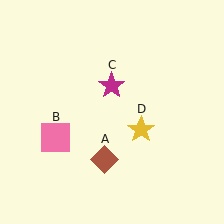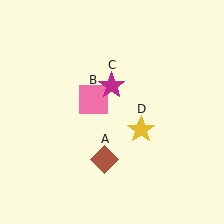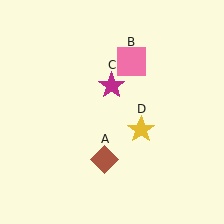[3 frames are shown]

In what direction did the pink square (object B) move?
The pink square (object B) moved up and to the right.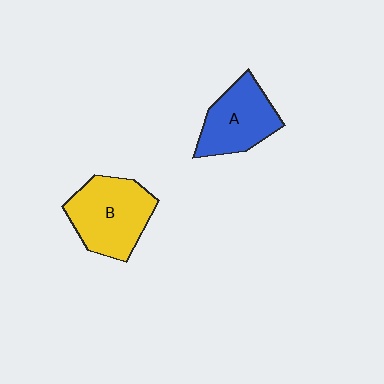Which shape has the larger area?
Shape B (yellow).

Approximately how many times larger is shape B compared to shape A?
Approximately 1.2 times.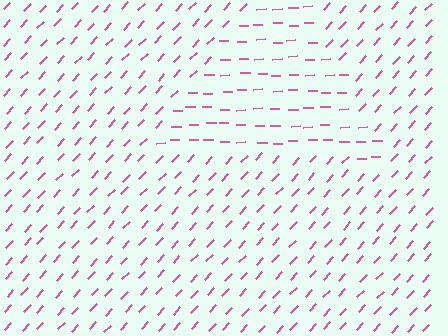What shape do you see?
I see a triangle.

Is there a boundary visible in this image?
Yes, there is a texture boundary formed by a change in line orientation.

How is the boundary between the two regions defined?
The boundary is defined purely by a change in line orientation (approximately 45 degrees difference). All lines are the same color and thickness.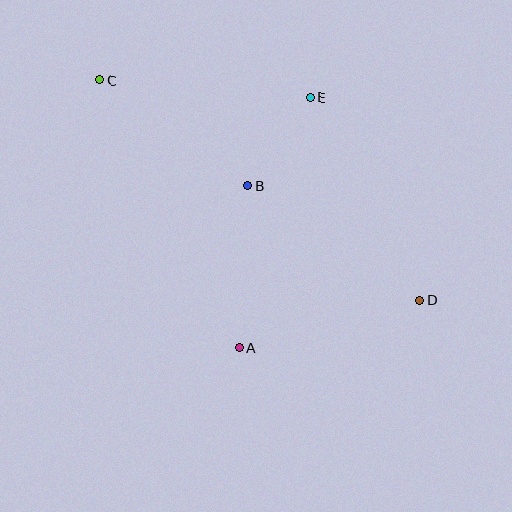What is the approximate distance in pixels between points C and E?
The distance between C and E is approximately 211 pixels.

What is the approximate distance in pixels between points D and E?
The distance between D and E is approximately 230 pixels.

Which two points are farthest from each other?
Points C and D are farthest from each other.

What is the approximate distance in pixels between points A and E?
The distance between A and E is approximately 260 pixels.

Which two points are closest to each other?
Points B and E are closest to each other.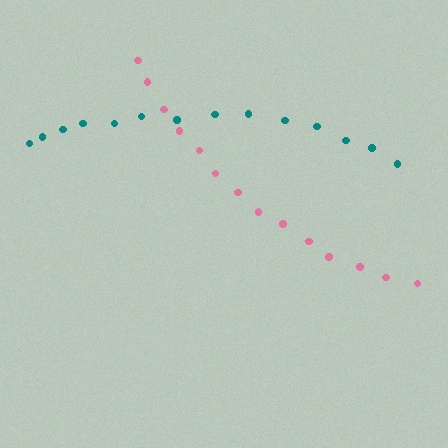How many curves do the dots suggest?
There are 2 distinct paths.